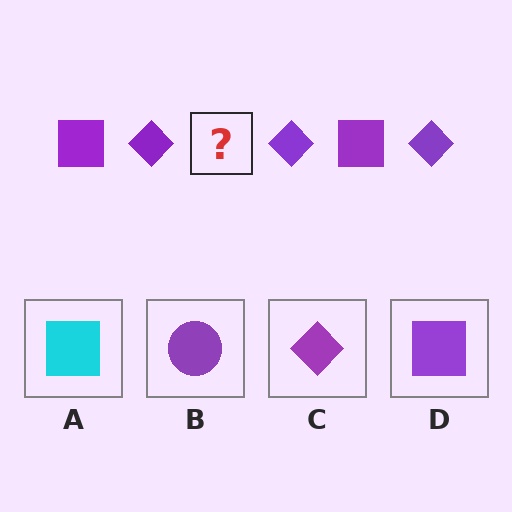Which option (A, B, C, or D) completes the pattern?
D.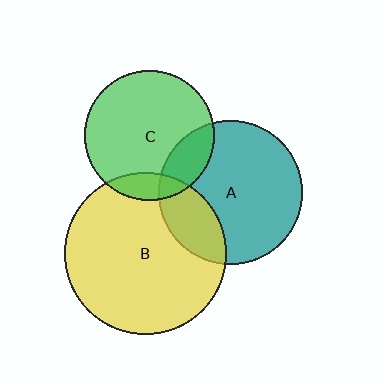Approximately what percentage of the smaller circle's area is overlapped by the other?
Approximately 20%.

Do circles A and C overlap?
Yes.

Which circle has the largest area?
Circle B (yellow).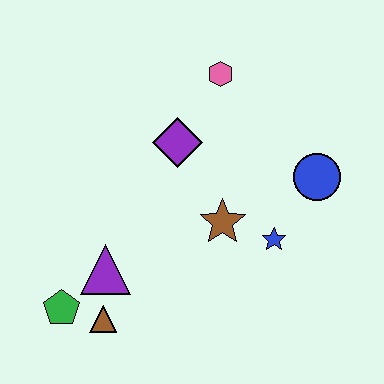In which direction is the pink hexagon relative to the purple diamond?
The pink hexagon is above the purple diamond.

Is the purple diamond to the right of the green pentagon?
Yes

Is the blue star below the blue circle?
Yes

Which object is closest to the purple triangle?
The brown triangle is closest to the purple triangle.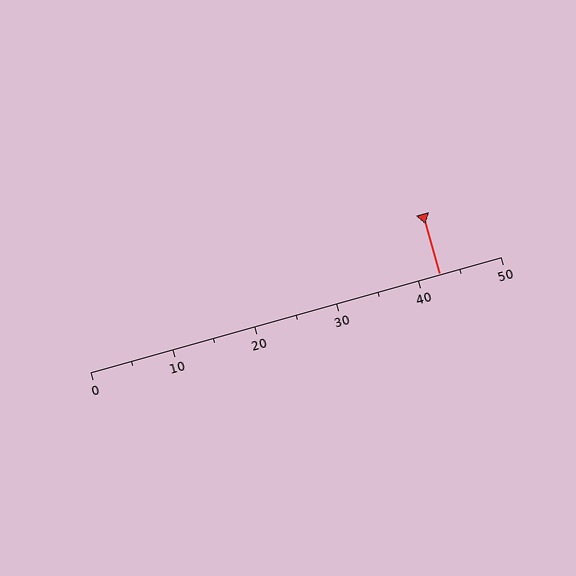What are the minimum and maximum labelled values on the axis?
The axis runs from 0 to 50.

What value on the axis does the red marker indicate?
The marker indicates approximately 42.5.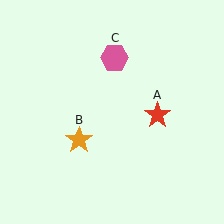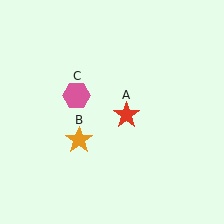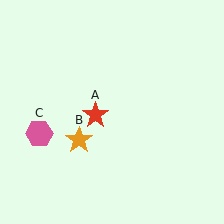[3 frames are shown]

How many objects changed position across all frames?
2 objects changed position: red star (object A), pink hexagon (object C).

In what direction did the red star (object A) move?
The red star (object A) moved left.